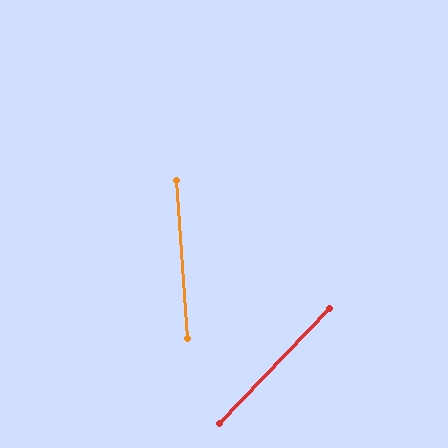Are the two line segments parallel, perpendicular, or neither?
Neither parallel nor perpendicular — they differ by about 48°.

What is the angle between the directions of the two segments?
Approximately 48 degrees.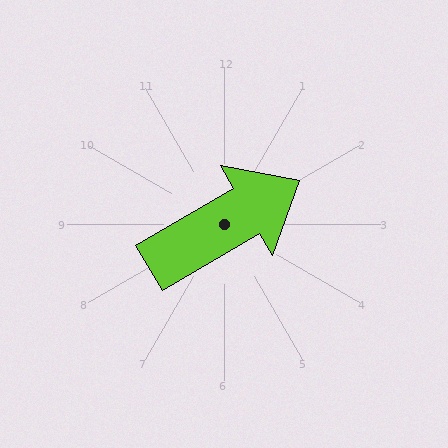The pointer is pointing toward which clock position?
Roughly 2 o'clock.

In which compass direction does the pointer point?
Northeast.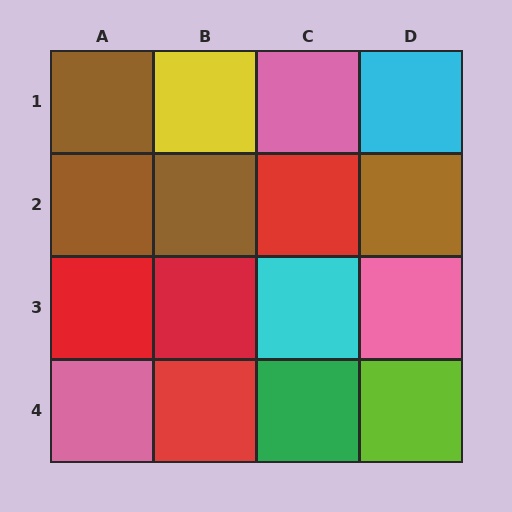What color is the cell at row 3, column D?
Pink.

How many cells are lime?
1 cell is lime.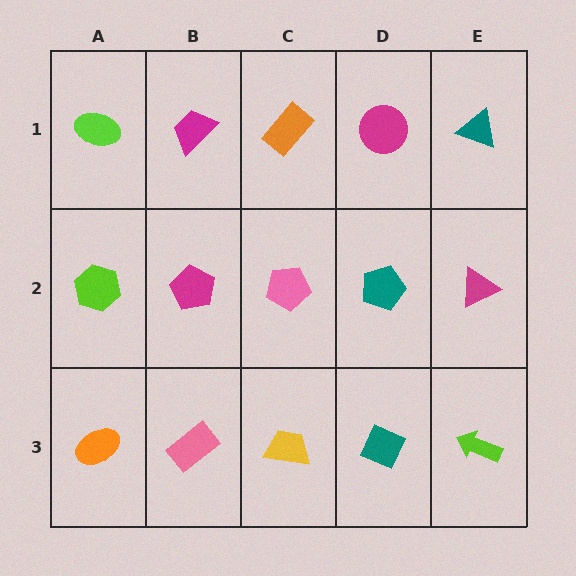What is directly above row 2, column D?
A magenta circle.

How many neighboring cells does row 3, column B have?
3.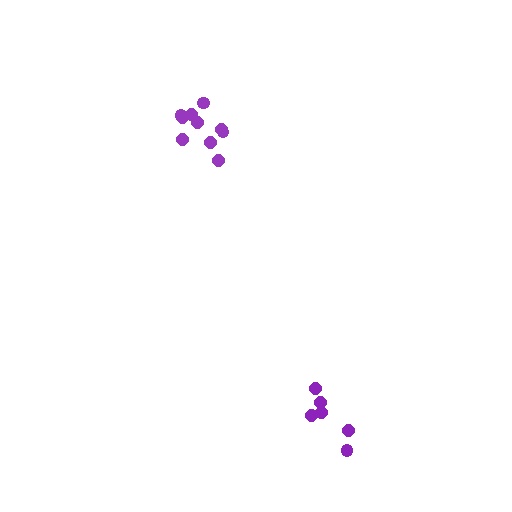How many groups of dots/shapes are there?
There are 2 groups.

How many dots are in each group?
Group 1: 6 dots, Group 2: 10 dots (16 total).